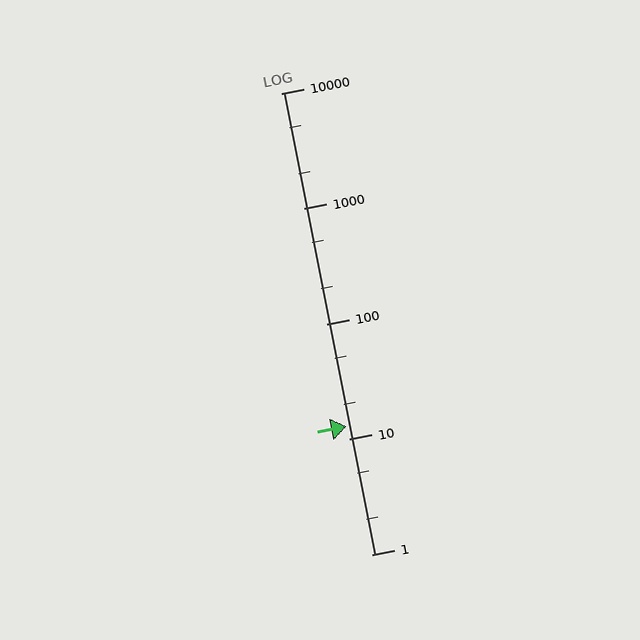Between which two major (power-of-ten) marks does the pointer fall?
The pointer is between 10 and 100.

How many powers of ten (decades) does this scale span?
The scale spans 4 decades, from 1 to 10000.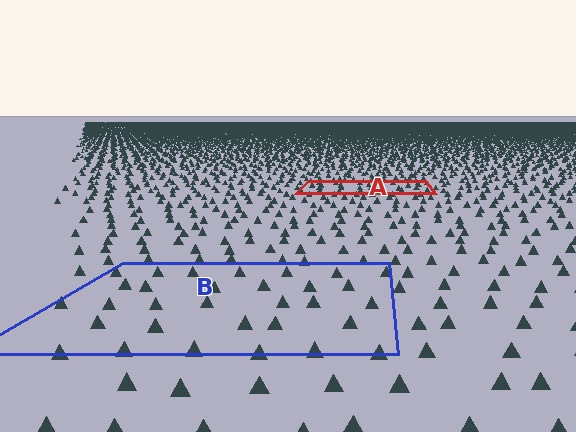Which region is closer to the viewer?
Region B is closer. The texture elements there are larger and more spread out.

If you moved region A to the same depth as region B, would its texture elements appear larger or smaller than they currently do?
They would appear larger. At a closer depth, the same texture elements are projected at a bigger on-screen size.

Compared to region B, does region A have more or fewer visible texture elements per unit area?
Region A has more texture elements per unit area — they are packed more densely because it is farther away.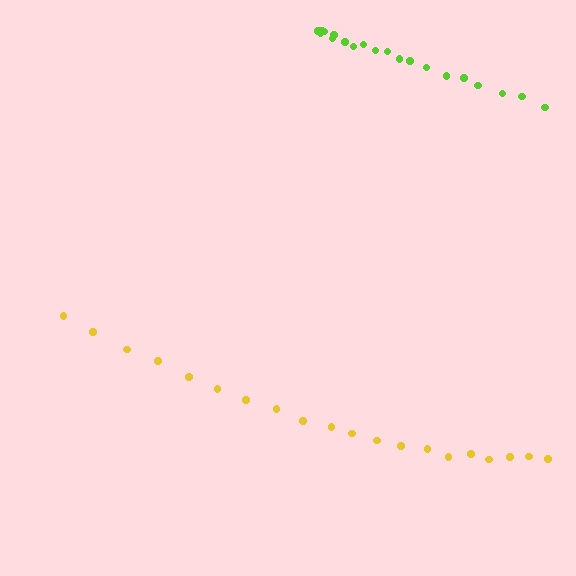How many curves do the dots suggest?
There are 2 distinct paths.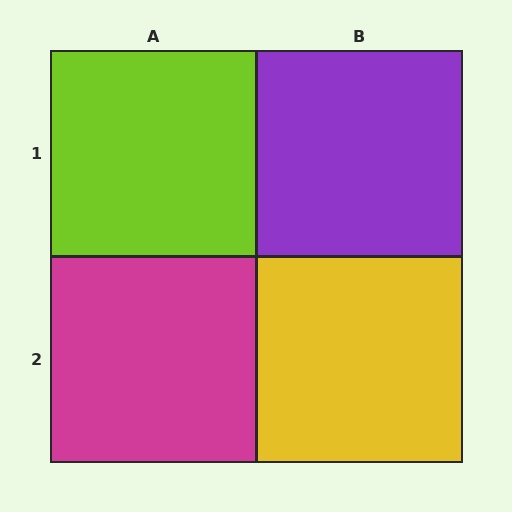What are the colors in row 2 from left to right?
Magenta, yellow.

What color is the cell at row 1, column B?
Purple.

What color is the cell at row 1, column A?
Lime.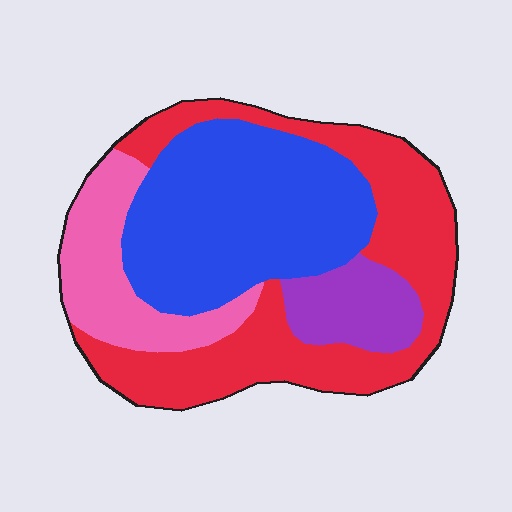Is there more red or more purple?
Red.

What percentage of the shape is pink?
Pink covers about 15% of the shape.